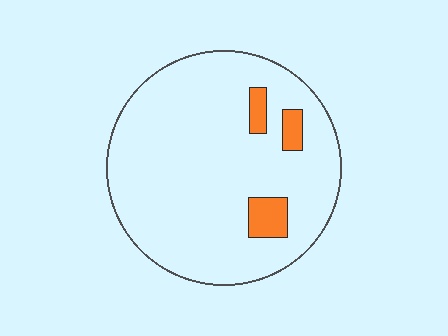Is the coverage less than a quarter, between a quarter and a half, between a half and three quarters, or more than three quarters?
Less than a quarter.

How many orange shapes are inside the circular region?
3.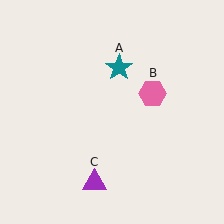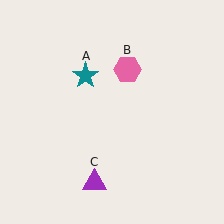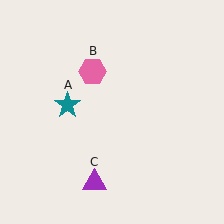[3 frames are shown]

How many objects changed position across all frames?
2 objects changed position: teal star (object A), pink hexagon (object B).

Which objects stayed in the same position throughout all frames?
Purple triangle (object C) remained stationary.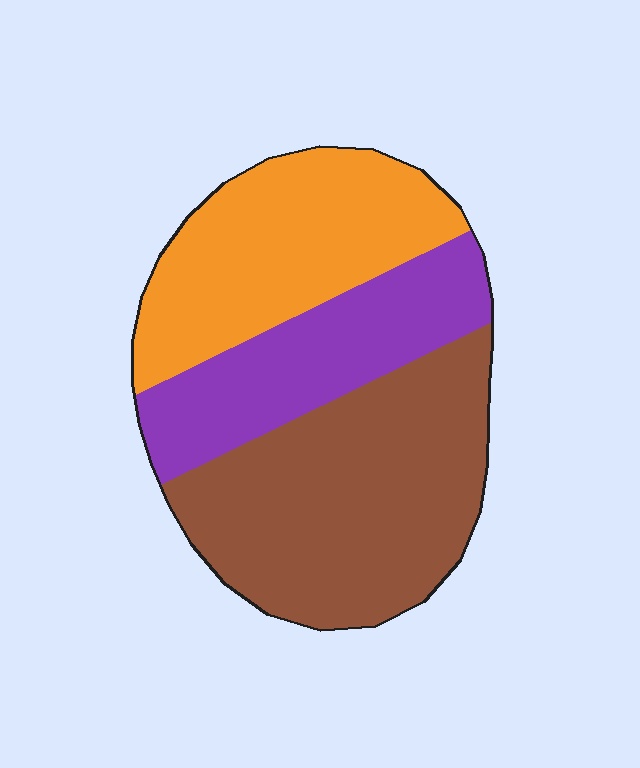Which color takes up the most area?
Brown, at roughly 45%.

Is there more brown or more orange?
Brown.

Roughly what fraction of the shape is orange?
Orange takes up about one third (1/3) of the shape.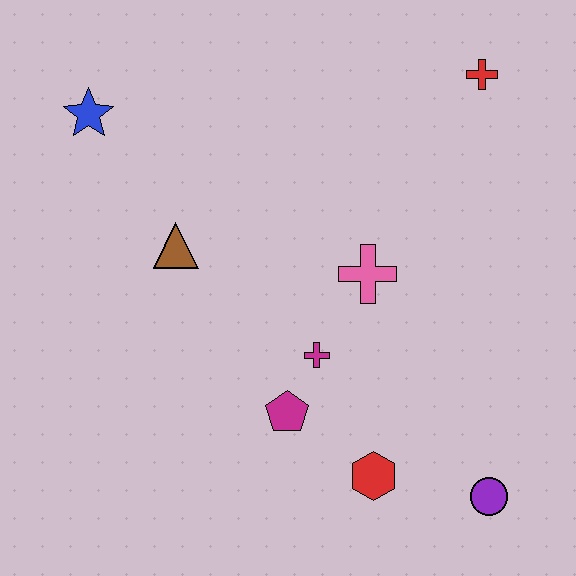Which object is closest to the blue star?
The brown triangle is closest to the blue star.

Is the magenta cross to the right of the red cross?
No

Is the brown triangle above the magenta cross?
Yes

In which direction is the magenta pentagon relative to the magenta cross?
The magenta pentagon is below the magenta cross.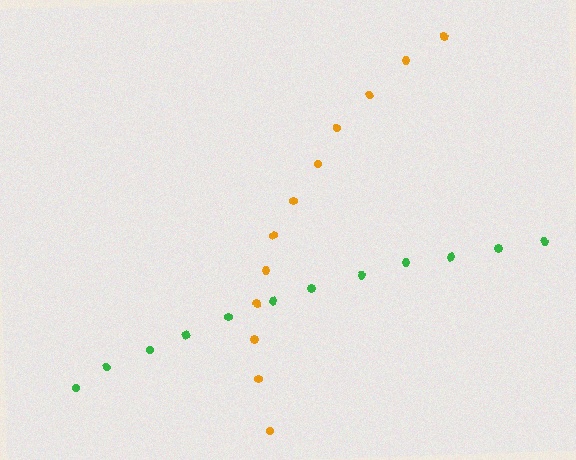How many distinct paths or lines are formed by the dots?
There are 2 distinct paths.